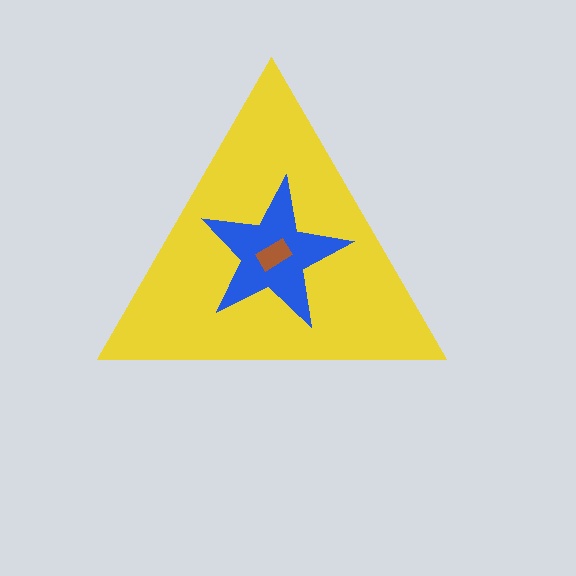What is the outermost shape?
The yellow triangle.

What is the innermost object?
The brown rectangle.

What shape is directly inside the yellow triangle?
The blue star.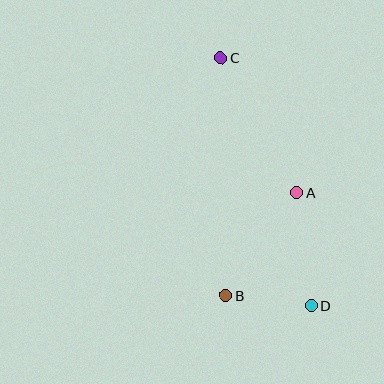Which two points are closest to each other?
Points B and D are closest to each other.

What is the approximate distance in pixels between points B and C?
The distance between B and C is approximately 238 pixels.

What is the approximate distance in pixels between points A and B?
The distance between A and B is approximately 125 pixels.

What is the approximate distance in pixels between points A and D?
The distance between A and D is approximately 114 pixels.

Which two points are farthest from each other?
Points C and D are farthest from each other.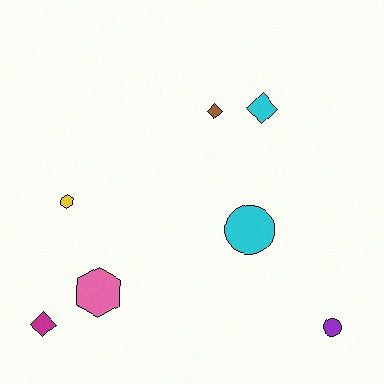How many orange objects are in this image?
There are no orange objects.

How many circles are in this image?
There are 2 circles.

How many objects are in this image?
There are 7 objects.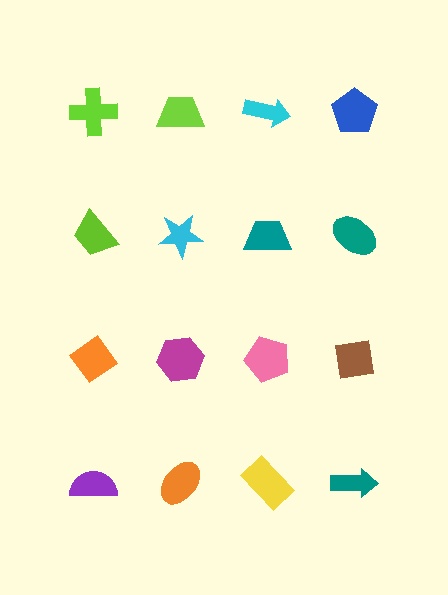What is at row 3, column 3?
A pink pentagon.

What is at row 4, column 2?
An orange ellipse.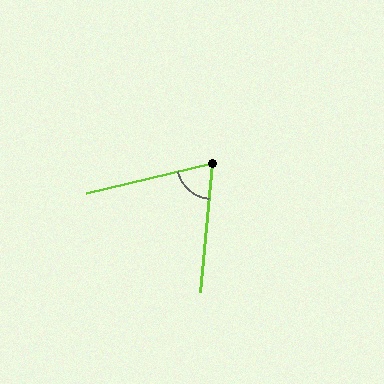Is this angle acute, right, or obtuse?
It is acute.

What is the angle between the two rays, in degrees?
Approximately 71 degrees.